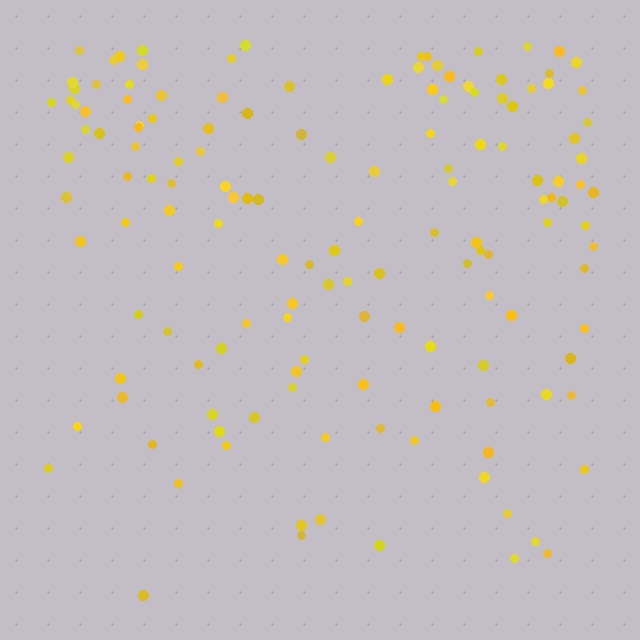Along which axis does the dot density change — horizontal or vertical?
Vertical.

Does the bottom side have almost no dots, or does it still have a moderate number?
Still a moderate number, just noticeably fewer than the top.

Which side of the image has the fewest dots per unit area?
The bottom.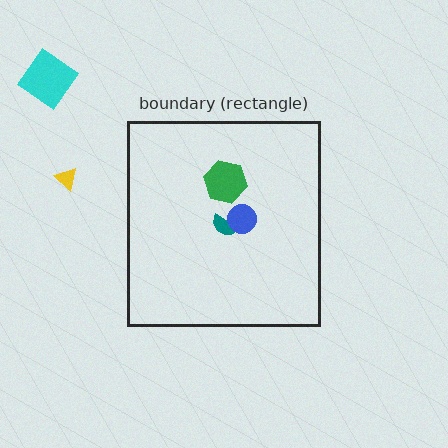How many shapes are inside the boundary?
3 inside, 2 outside.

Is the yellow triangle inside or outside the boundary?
Outside.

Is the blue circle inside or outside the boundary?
Inside.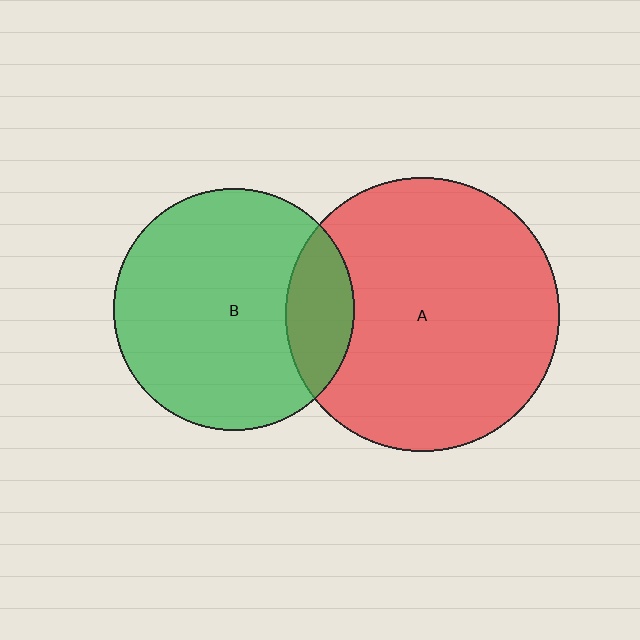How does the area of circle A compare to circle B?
Approximately 1.3 times.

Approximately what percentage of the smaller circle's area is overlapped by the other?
Approximately 20%.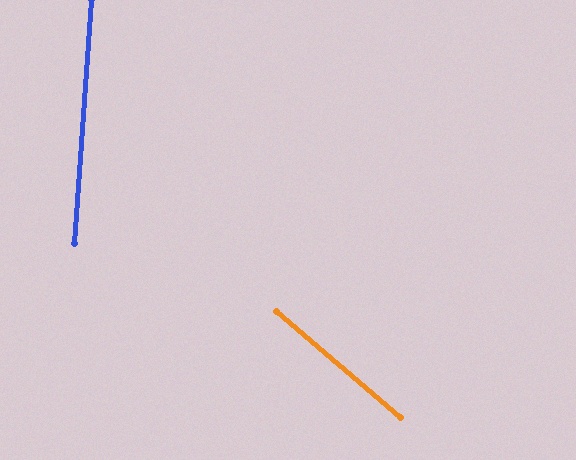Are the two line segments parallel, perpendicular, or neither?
Neither parallel nor perpendicular — they differ by about 54°.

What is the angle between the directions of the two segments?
Approximately 54 degrees.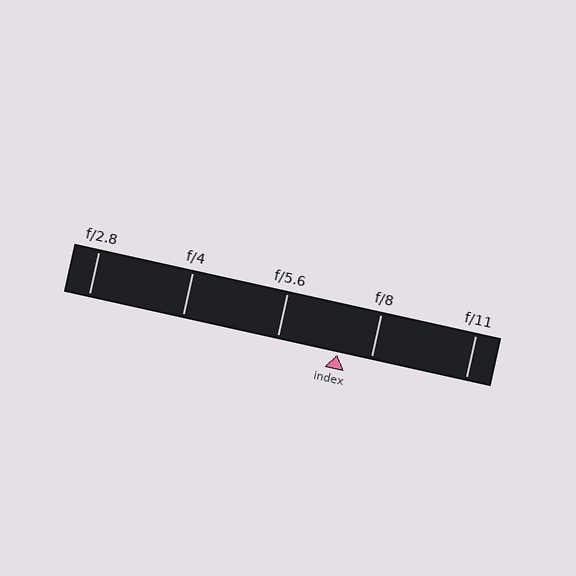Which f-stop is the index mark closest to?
The index mark is closest to f/8.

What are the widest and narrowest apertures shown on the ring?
The widest aperture shown is f/2.8 and the narrowest is f/11.